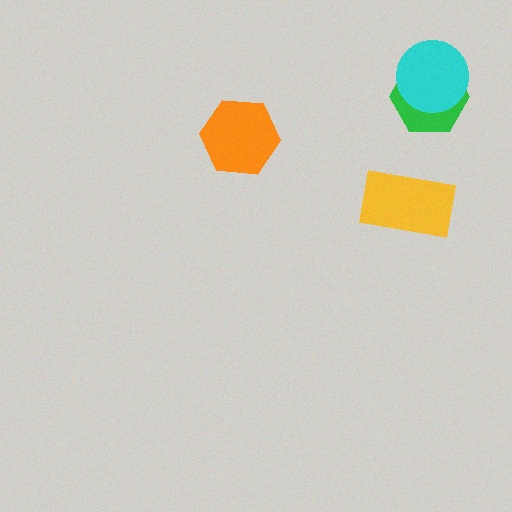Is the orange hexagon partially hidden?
No, no other shape covers it.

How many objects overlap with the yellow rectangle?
0 objects overlap with the yellow rectangle.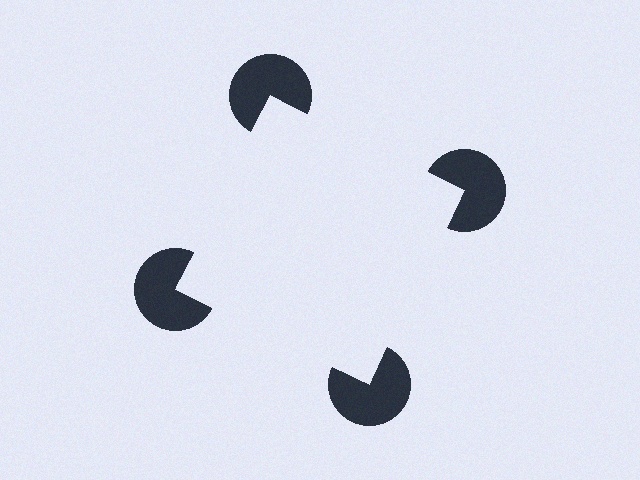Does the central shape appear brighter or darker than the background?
It typically appears slightly brighter than the background, even though no actual brightness change is drawn.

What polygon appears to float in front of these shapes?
An illusory square — its edges are inferred from the aligned wedge cuts in the pac-man discs, not physically drawn.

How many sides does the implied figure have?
4 sides.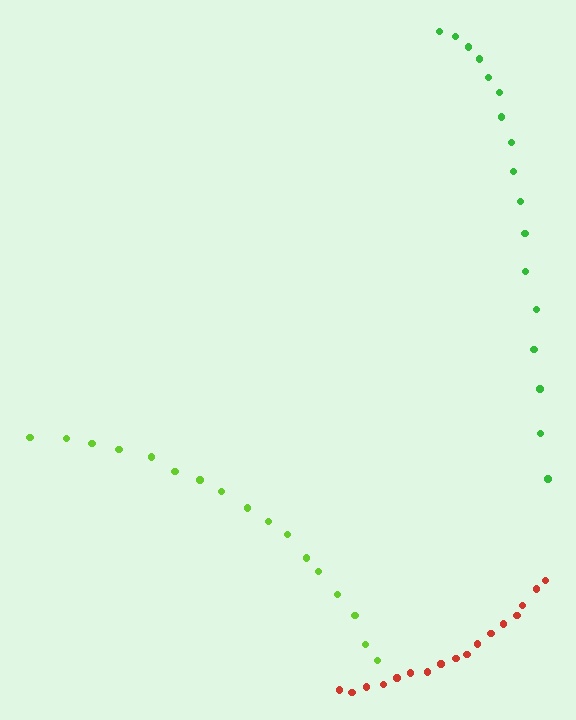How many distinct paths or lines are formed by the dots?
There are 3 distinct paths.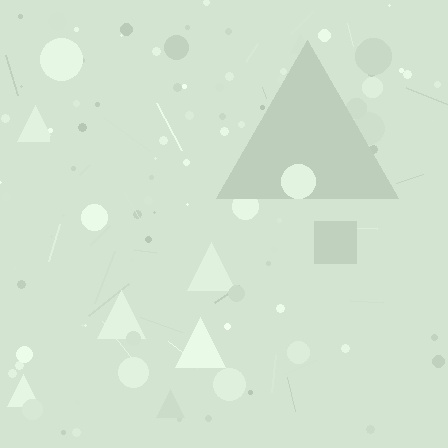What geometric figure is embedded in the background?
A triangle is embedded in the background.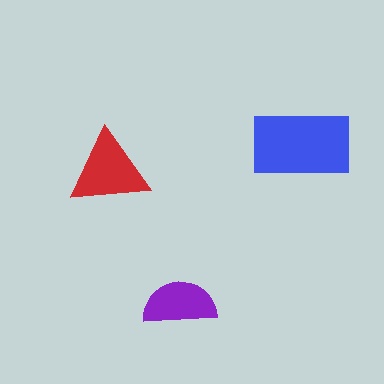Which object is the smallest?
The purple semicircle.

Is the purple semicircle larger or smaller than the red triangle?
Smaller.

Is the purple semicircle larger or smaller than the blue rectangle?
Smaller.